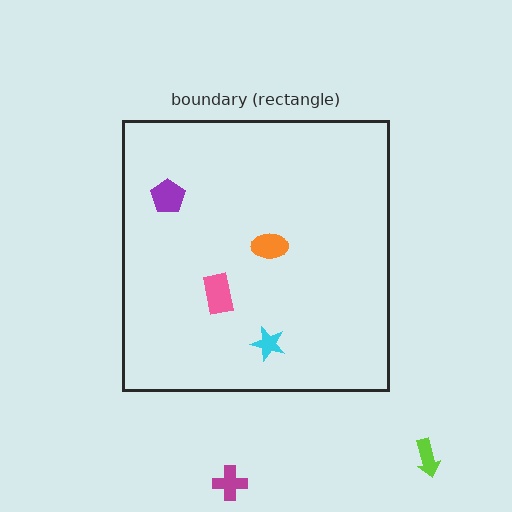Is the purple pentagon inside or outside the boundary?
Inside.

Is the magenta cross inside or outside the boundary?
Outside.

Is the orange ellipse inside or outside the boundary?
Inside.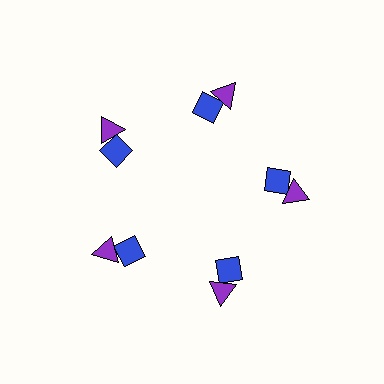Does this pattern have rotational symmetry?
Yes, this pattern has 5-fold rotational symmetry. It looks the same after rotating 72 degrees around the center.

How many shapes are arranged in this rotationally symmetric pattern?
There are 10 shapes, arranged in 5 groups of 2.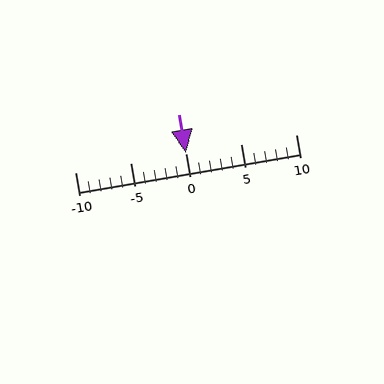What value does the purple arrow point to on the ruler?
The purple arrow points to approximately 0.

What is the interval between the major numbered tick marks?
The major tick marks are spaced 5 units apart.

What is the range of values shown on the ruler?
The ruler shows values from -10 to 10.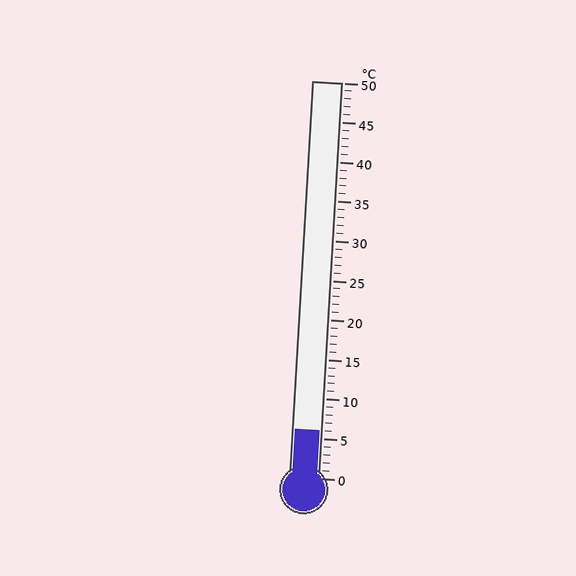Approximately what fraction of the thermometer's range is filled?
The thermometer is filled to approximately 10% of its range.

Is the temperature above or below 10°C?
The temperature is below 10°C.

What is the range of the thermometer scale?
The thermometer scale ranges from 0°C to 50°C.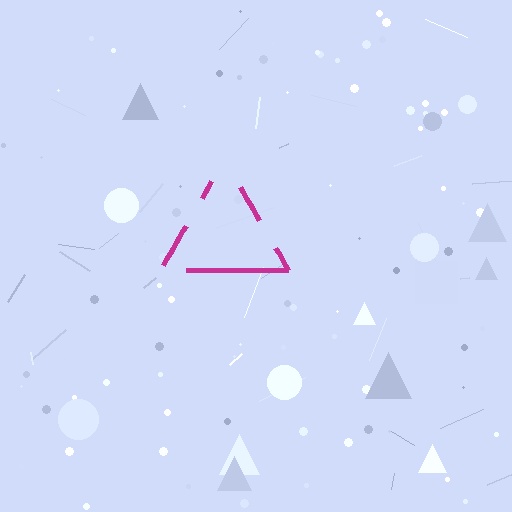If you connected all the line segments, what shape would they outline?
They would outline a triangle.